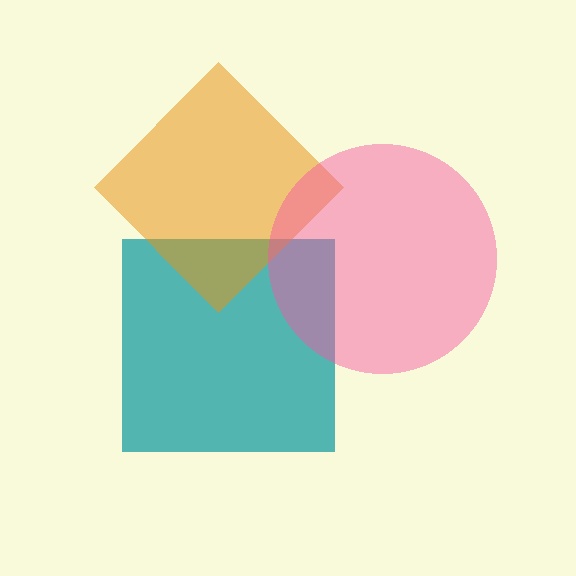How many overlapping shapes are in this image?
There are 3 overlapping shapes in the image.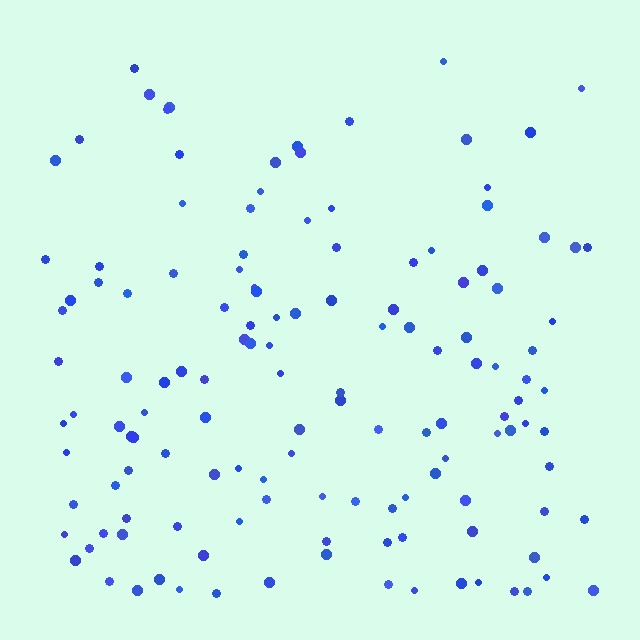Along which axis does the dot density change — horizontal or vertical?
Vertical.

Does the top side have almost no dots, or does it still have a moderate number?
Still a moderate number, just noticeably fewer than the bottom.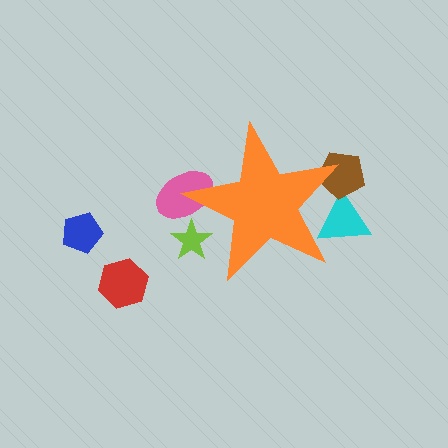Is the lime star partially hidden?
Yes, the lime star is partially hidden behind the orange star.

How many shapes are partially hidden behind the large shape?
4 shapes are partially hidden.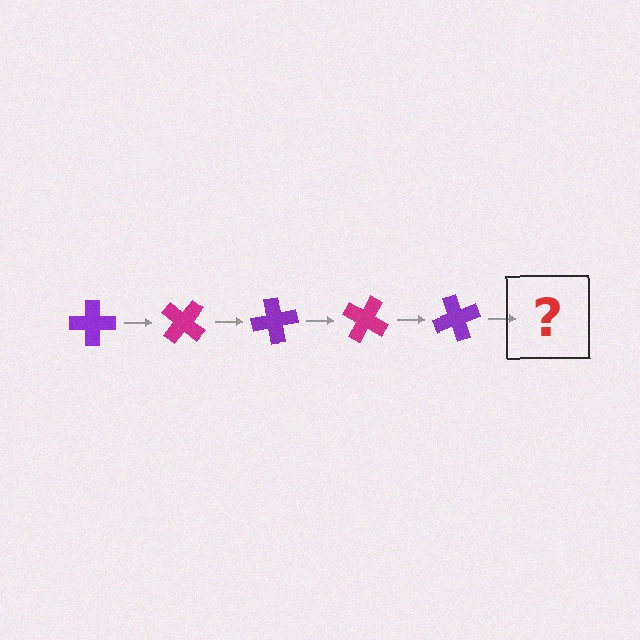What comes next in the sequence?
The next element should be a magenta cross, rotated 200 degrees from the start.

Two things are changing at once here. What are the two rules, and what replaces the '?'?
The two rules are that it rotates 40 degrees each step and the color cycles through purple and magenta. The '?' should be a magenta cross, rotated 200 degrees from the start.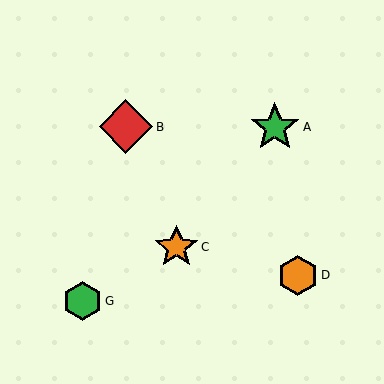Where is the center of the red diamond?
The center of the red diamond is at (126, 127).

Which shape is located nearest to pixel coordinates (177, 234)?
The orange star (labeled C) at (176, 247) is nearest to that location.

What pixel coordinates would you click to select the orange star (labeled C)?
Click at (176, 247) to select the orange star C.